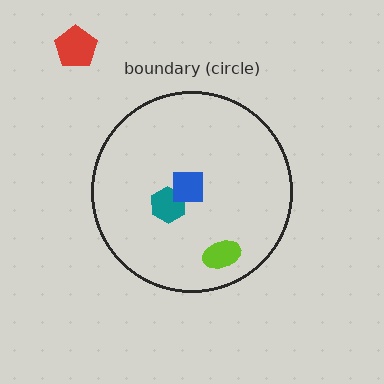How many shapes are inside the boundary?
3 inside, 1 outside.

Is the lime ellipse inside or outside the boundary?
Inside.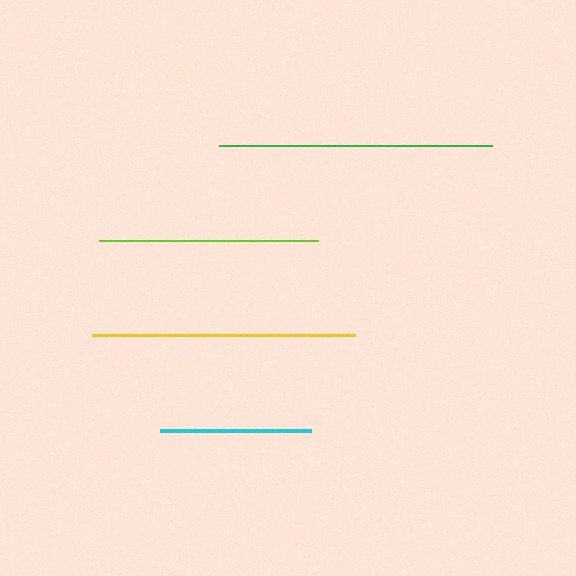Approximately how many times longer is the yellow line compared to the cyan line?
The yellow line is approximately 1.7 times the length of the cyan line.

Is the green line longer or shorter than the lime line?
The green line is longer than the lime line.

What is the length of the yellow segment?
The yellow segment is approximately 263 pixels long.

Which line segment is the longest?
The green line is the longest at approximately 273 pixels.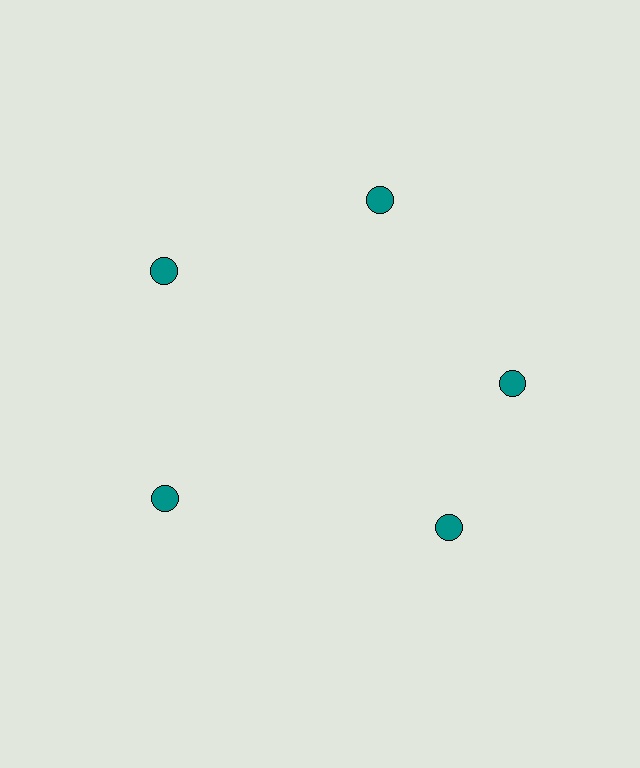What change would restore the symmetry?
The symmetry would be restored by rotating it back into even spacing with its neighbors so that all 5 circles sit at equal angles and equal distance from the center.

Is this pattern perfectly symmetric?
No. The 5 teal circles are arranged in a ring, but one element near the 5 o'clock position is rotated out of alignment along the ring, breaking the 5-fold rotational symmetry.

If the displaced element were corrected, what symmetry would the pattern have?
It would have 5-fold rotational symmetry — the pattern would map onto itself every 72 degrees.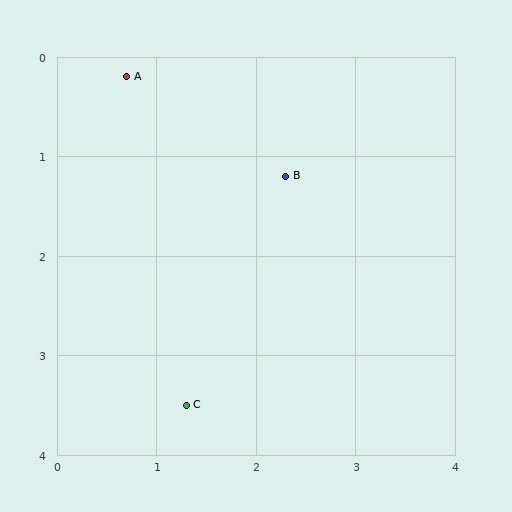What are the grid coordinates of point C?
Point C is at approximately (1.3, 3.5).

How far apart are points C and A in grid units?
Points C and A are about 3.4 grid units apart.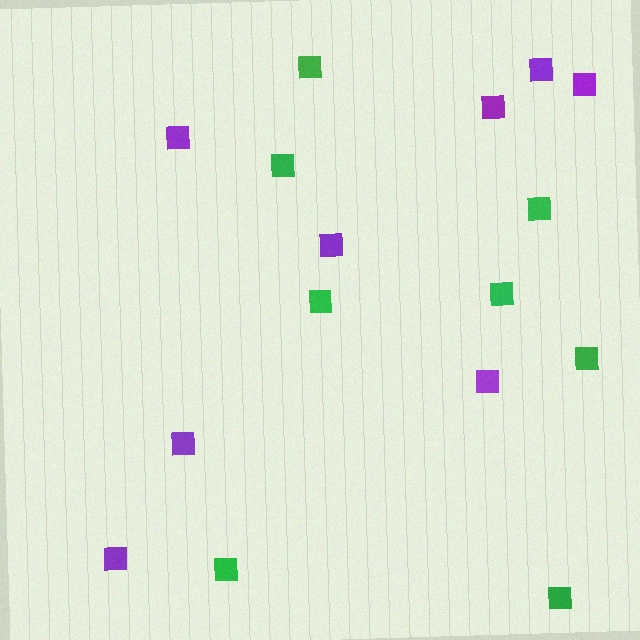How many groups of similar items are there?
There are 2 groups: one group of green squares (8) and one group of purple squares (8).